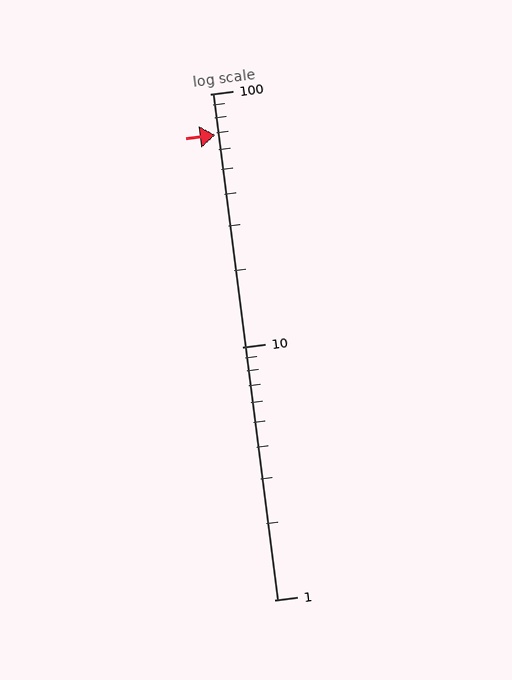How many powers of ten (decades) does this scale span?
The scale spans 2 decades, from 1 to 100.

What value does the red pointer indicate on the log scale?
The pointer indicates approximately 69.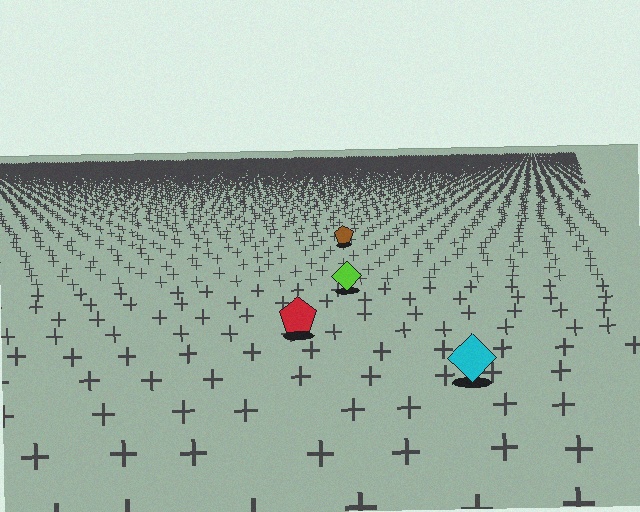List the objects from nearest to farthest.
From nearest to farthest: the cyan diamond, the red pentagon, the lime diamond, the brown pentagon.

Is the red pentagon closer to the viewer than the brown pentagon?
Yes. The red pentagon is closer — you can tell from the texture gradient: the ground texture is coarser near it.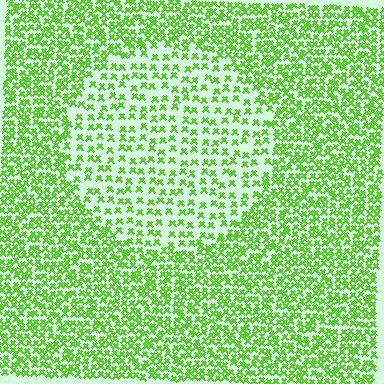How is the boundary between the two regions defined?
The boundary is defined by a change in element density (approximately 2.0x ratio). All elements are the same color, size, and shape.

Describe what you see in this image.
The image contains small lime elements arranged at two different densities. A circle-shaped region is visible where the elements are less densely packed than the surrounding area.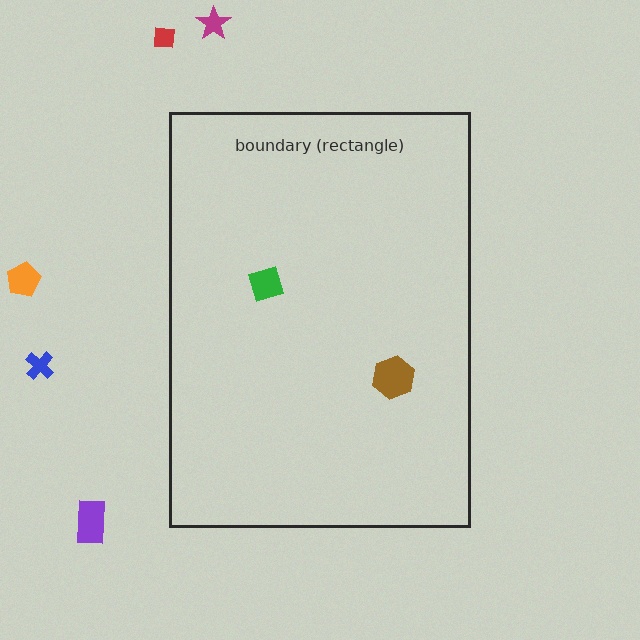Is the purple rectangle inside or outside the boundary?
Outside.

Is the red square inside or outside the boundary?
Outside.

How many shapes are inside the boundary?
2 inside, 5 outside.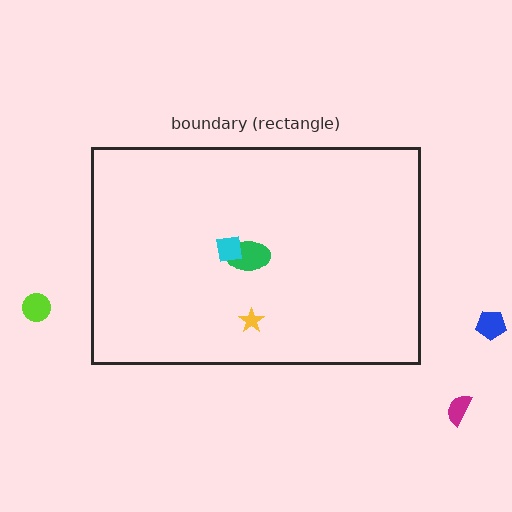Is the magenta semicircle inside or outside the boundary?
Outside.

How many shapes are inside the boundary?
3 inside, 3 outside.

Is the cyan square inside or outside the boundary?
Inside.